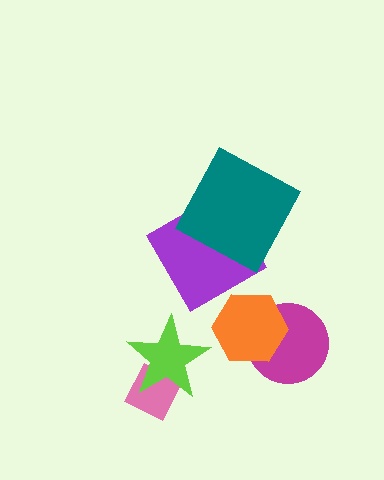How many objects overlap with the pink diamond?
1 object overlaps with the pink diamond.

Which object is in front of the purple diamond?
The teal square is in front of the purple diamond.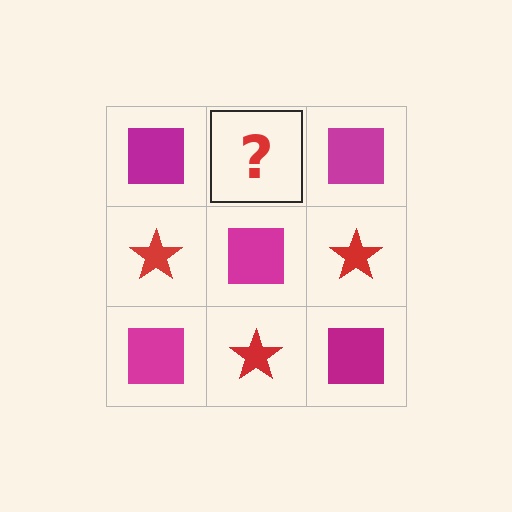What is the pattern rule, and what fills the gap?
The rule is that it alternates magenta square and red star in a checkerboard pattern. The gap should be filled with a red star.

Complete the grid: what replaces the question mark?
The question mark should be replaced with a red star.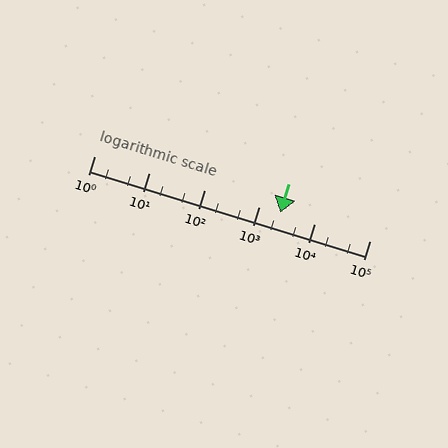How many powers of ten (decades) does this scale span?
The scale spans 5 decades, from 1 to 100000.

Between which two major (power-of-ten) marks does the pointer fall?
The pointer is between 1000 and 10000.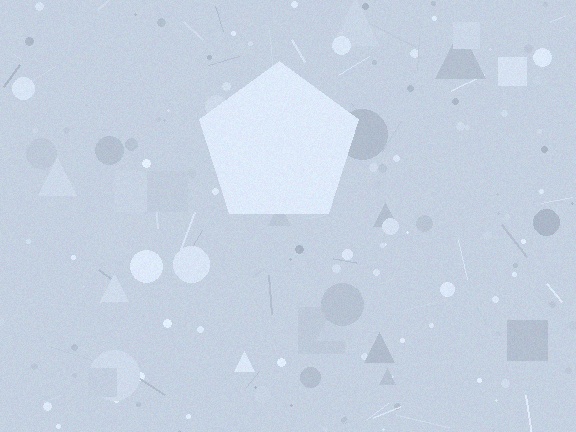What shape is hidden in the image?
A pentagon is hidden in the image.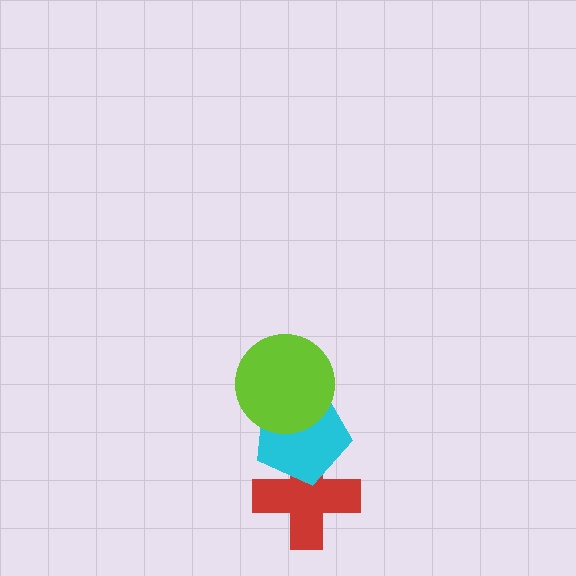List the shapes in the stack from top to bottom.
From top to bottom: the lime circle, the cyan pentagon, the red cross.